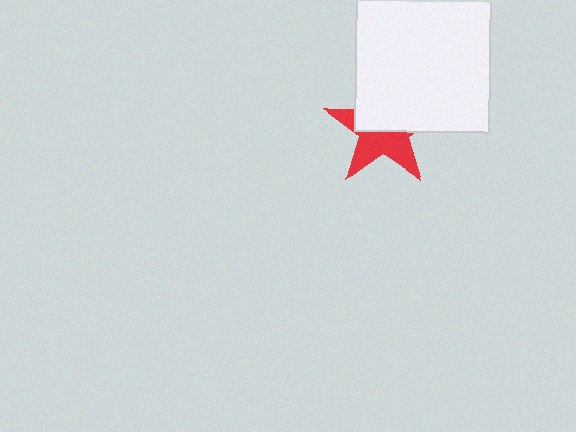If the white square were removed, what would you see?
You would see the complete red star.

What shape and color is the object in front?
The object in front is a white square.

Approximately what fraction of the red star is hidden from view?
Roughly 51% of the red star is hidden behind the white square.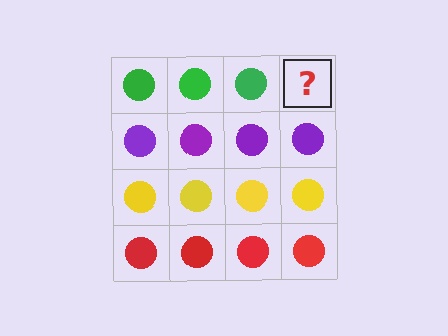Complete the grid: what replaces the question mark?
The question mark should be replaced with a green circle.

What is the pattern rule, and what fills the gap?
The rule is that each row has a consistent color. The gap should be filled with a green circle.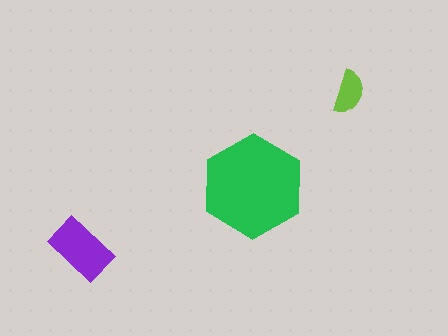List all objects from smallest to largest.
The lime semicircle, the purple rectangle, the green hexagon.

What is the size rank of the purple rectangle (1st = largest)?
2nd.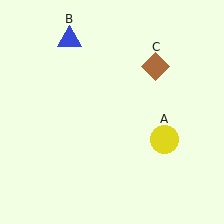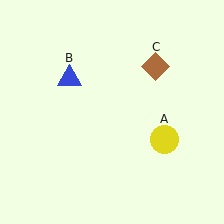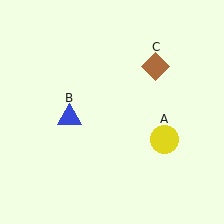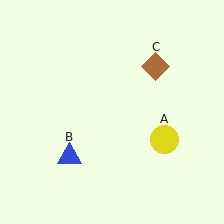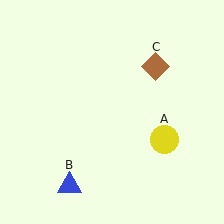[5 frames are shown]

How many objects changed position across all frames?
1 object changed position: blue triangle (object B).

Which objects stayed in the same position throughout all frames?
Yellow circle (object A) and brown diamond (object C) remained stationary.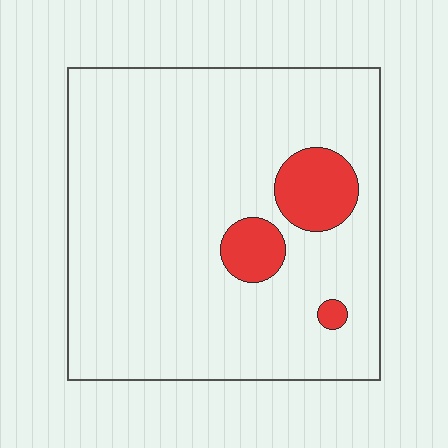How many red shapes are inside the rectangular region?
3.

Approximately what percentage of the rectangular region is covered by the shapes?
Approximately 10%.